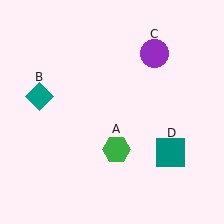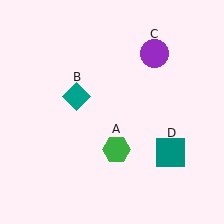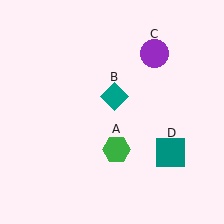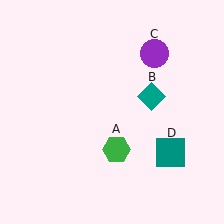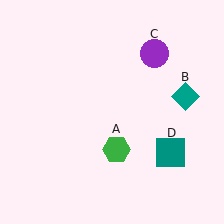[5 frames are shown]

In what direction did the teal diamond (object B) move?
The teal diamond (object B) moved right.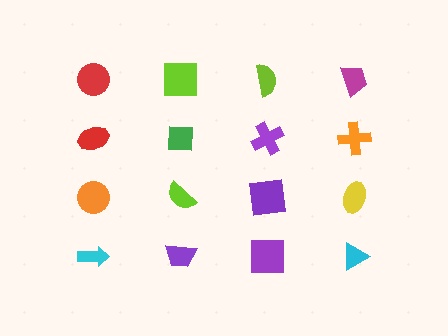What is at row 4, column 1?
A cyan arrow.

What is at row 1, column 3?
A lime semicircle.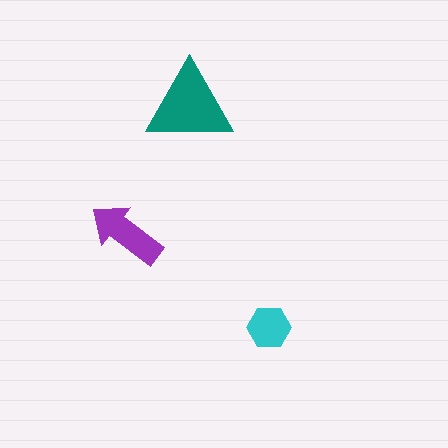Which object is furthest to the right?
The cyan hexagon is rightmost.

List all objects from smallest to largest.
The cyan hexagon, the purple arrow, the teal triangle.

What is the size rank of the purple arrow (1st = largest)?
2nd.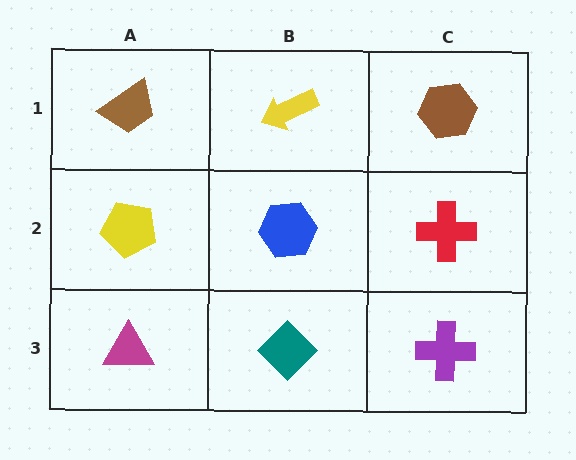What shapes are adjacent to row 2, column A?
A brown trapezoid (row 1, column A), a magenta triangle (row 3, column A), a blue hexagon (row 2, column B).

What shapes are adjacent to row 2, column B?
A yellow arrow (row 1, column B), a teal diamond (row 3, column B), a yellow pentagon (row 2, column A), a red cross (row 2, column C).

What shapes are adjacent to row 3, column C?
A red cross (row 2, column C), a teal diamond (row 3, column B).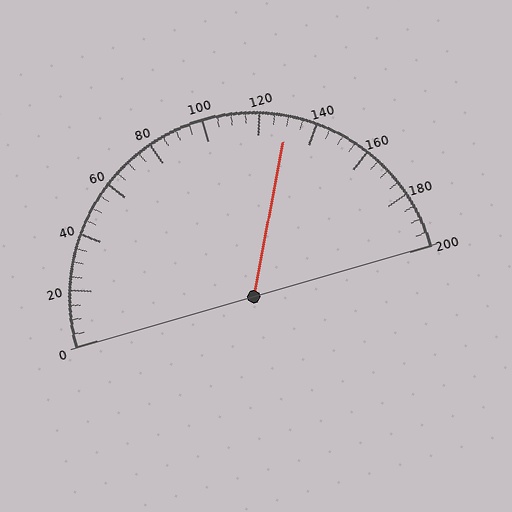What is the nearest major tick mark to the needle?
The nearest major tick mark is 120.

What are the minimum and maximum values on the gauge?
The gauge ranges from 0 to 200.